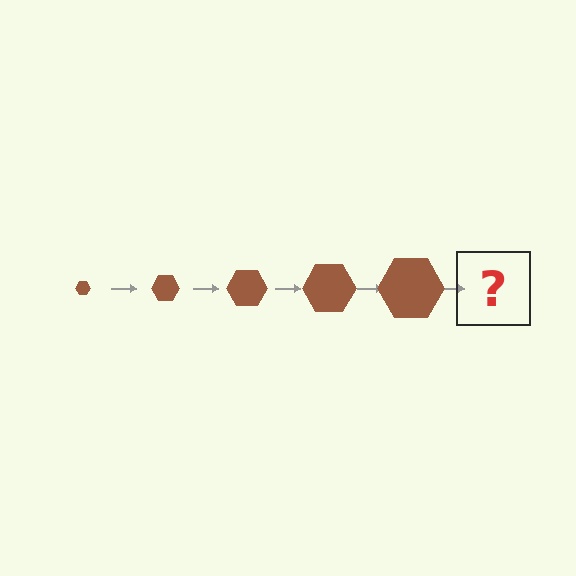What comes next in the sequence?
The next element should be a brown hexagon, larger than the previous one.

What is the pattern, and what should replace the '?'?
The pattern is that the hexagon gets progressively larger each step. The '?' should be a brown hexagon, larger than the previous one.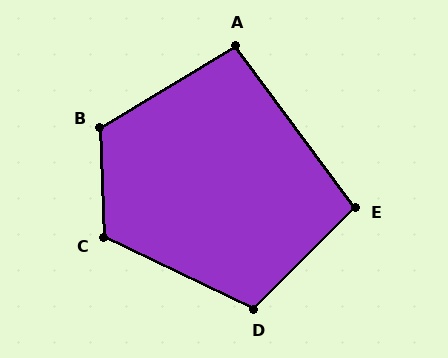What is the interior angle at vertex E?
Approximately 99 degrees (obtuse).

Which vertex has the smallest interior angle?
A, at approximately 95 degrees.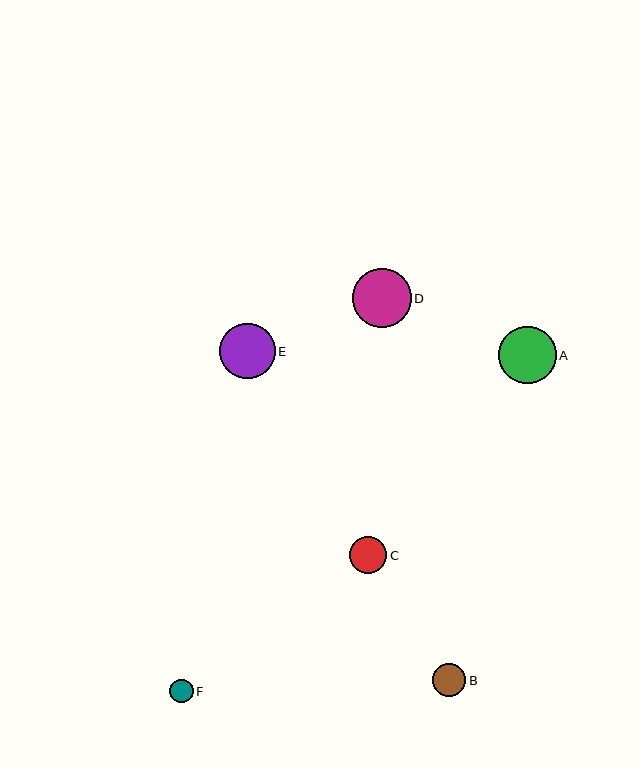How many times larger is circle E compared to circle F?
Circle E is approximately 2.4 times the size of circle F.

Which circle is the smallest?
Circle F is the smallest with a size of approximately 23 pixels.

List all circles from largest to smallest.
From largest to smallest: D, A, E, C, B, F.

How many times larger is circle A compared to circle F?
Circle A is approximately 2.5 times the size of circle F.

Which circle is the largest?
Circle D is the largest with a size of approximately 59 pixels.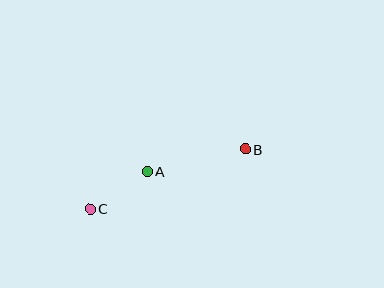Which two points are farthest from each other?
Points B and C are farthest from each other.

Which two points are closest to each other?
Points A and C are closest to each other.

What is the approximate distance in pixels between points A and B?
The distance between A and B is approximately 101 pixels.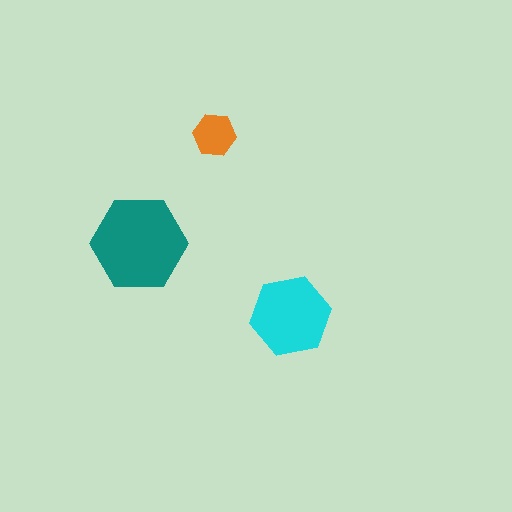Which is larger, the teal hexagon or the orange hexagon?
The teal one.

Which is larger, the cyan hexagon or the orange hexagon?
The cyan one.